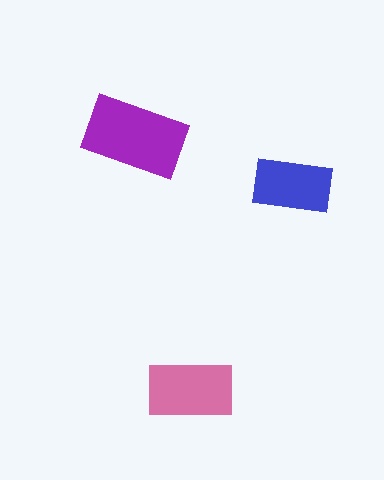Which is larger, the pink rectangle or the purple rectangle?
The purple one.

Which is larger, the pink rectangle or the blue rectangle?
The pink one.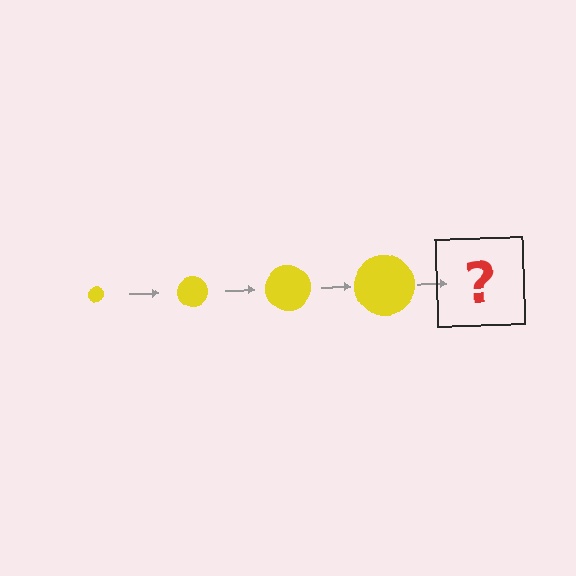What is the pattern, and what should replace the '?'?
The pattern is that the circle gets progressively larger each step. The '?' should be a yellow circle, larger than the previous one.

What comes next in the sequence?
The next element should be a yellow circle, larger than the previous one.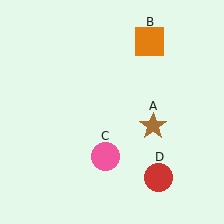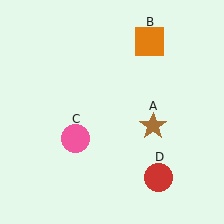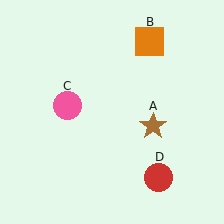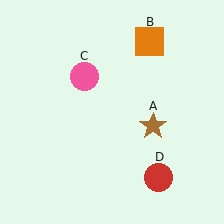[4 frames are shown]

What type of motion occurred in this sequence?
The pink circle (object C) rotated clockwise around the center of the scene.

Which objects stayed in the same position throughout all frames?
Brown star (object A) and orange square (object B) and red circle (object D) remained stationary.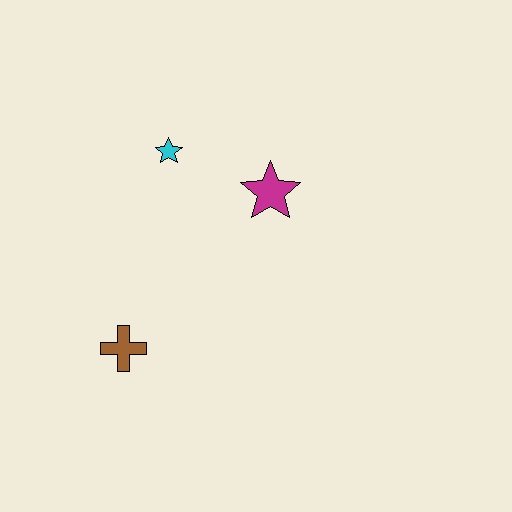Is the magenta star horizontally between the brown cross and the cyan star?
No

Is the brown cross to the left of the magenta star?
Yes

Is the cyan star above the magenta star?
Yes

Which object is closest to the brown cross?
The cyan star is closest to the brown cross.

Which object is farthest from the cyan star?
The brown cross is farthest from the cyan star.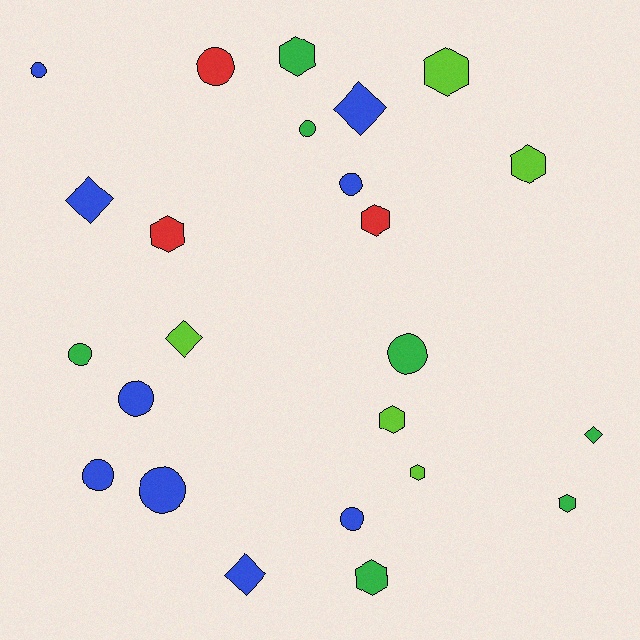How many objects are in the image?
There are 24 objects.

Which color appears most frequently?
Blue, with 9 objects.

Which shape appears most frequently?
Circle, with 10 objects.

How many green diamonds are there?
There is 1 green diamond.